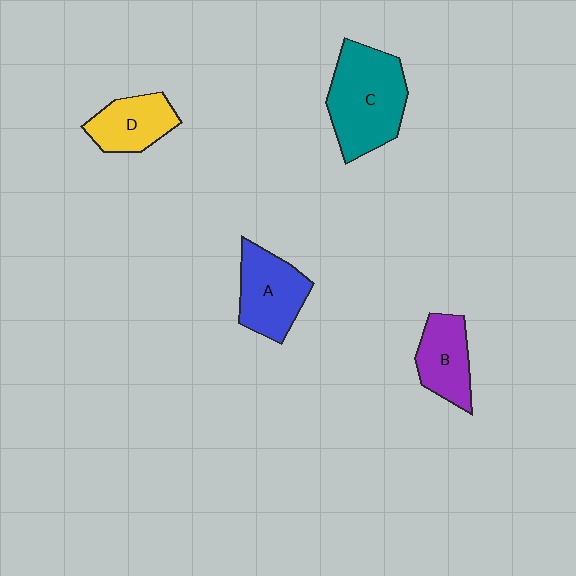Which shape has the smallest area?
Shape D (yellow).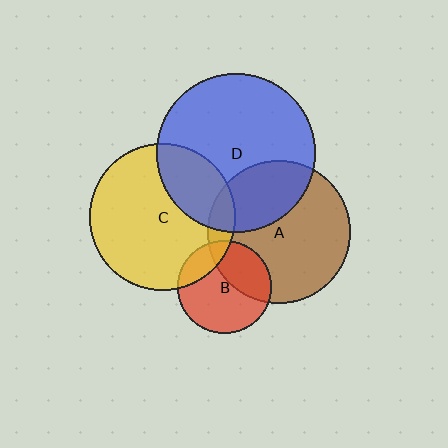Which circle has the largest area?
Circle D (blue).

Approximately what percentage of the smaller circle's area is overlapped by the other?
Approximately 30%.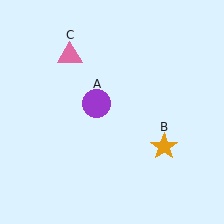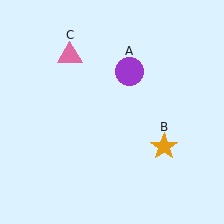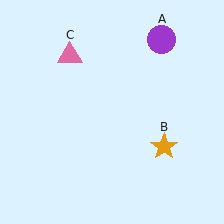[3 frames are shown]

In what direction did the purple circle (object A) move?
The purple circle (object A) moved up and to the right.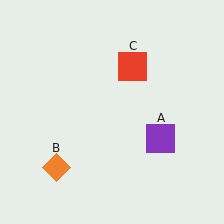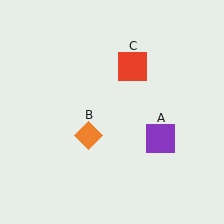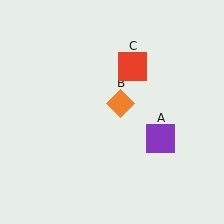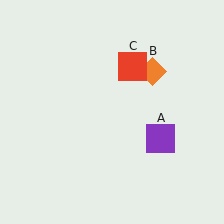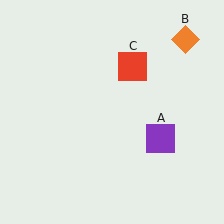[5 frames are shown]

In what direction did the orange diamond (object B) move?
The orange diamond (object B) moved up and to the right.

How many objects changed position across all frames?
1 object changed position: orange diamond (object B).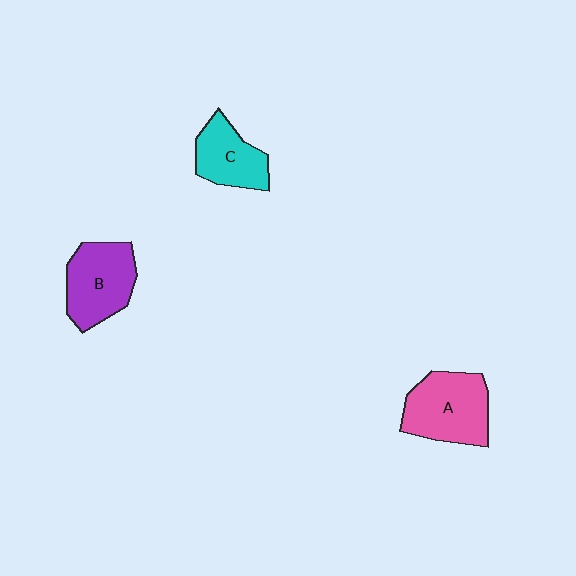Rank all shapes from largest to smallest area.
From largest to smallest: A (pink), B (purple), C (cyan).